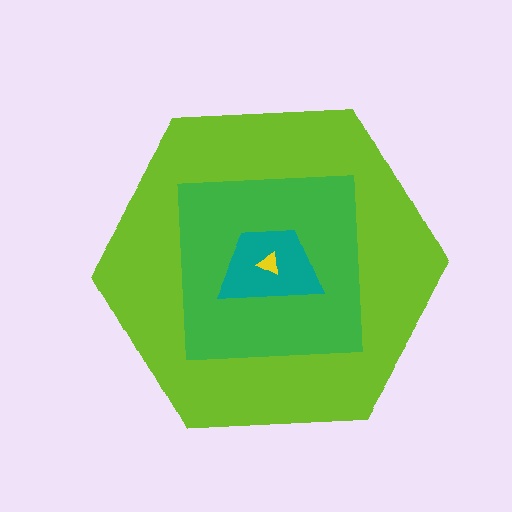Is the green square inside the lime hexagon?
Yes.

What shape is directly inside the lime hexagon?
The green square.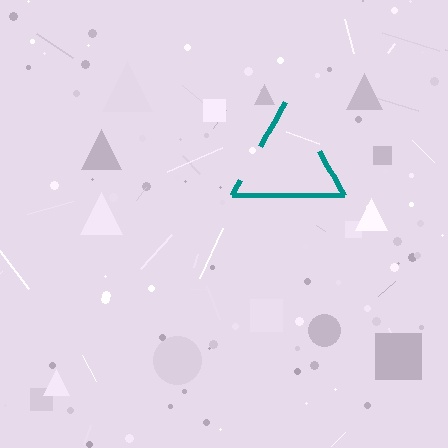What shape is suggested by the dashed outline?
The dashed outline suggests a triangle.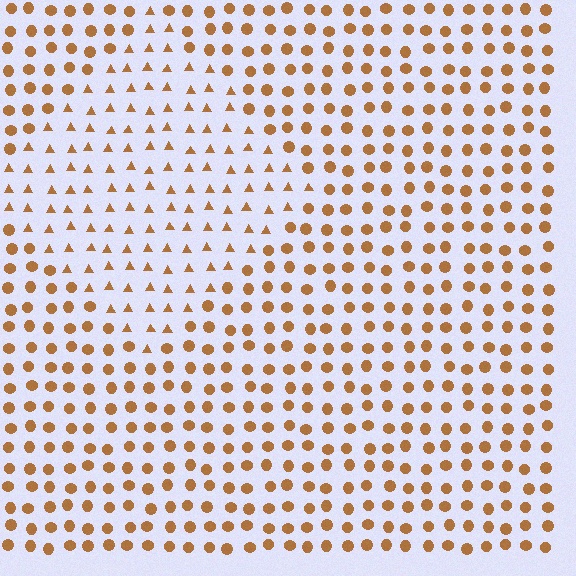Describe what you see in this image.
The image is filled with small brown elements arranged in a uniform grid. A diamond-shaped region contains triangles, while the surrounding area contains circles. The boundary is defined purely by the change in element shape.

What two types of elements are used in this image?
The image uses triangles inside the diamond region and circles outside it.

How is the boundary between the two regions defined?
The boundary is defined by a change in element shape: triangles inside vs. circles outside. All elements share the same color and spacing.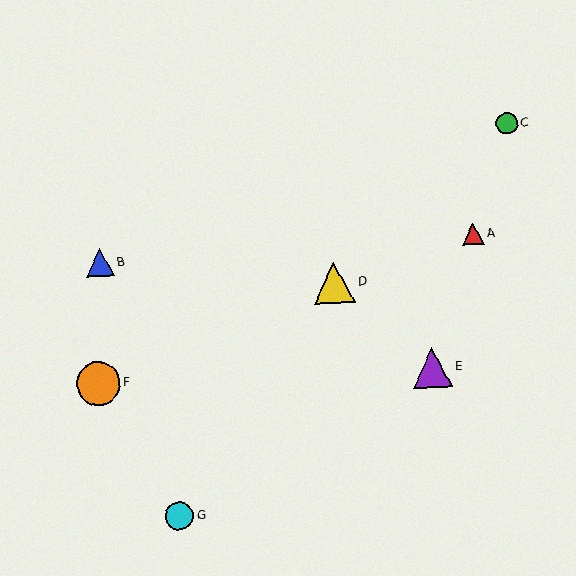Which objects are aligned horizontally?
Objects E, F are aligned horizontally.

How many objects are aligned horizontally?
2 objects (E, F) are aligned horizontally.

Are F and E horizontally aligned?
Yes, both are at y≈384.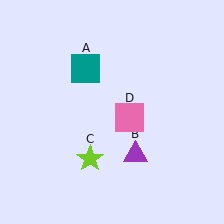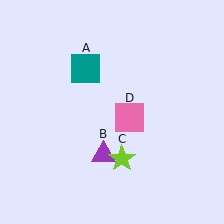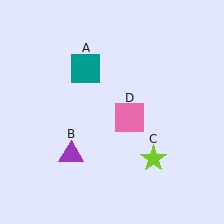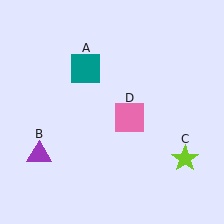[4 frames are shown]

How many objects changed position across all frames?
2 objects changed position: purple triangle (object B), lime star (object C).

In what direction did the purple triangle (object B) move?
The purple triangle (object B) moved left.